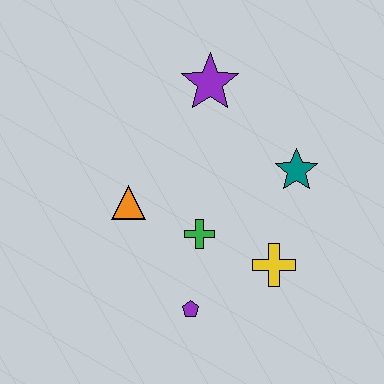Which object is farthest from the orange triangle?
The teal star is farthest from the orange triangle.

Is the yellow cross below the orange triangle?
Yes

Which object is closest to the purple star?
The teal star is closest to the purple star.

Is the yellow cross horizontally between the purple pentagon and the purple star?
No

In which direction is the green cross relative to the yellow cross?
The green cross is to the left of the yellow cross.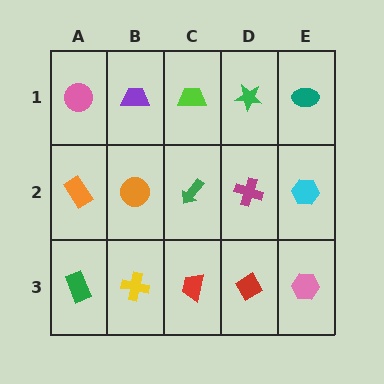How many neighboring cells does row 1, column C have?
3.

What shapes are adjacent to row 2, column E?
A teal ellipse (row 1, column E), a pink hexagon (row 3, column E), a magenta cross (row 2, column D).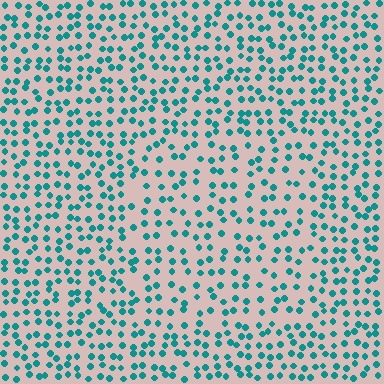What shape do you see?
I see a rectangle.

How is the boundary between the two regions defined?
The boundary is defined by a change in element density (approximately 1.4x ratio). All elements are the same color, size, and shape.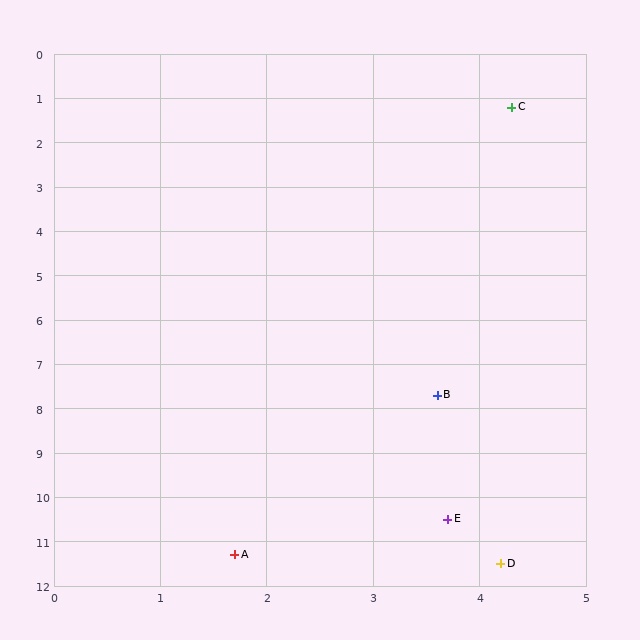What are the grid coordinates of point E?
Point E is at approximately (3.7, 10.5).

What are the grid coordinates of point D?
Point D is at approximately (4.2, 11.5).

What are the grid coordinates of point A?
Point A is at approximately (1.7, 11.3).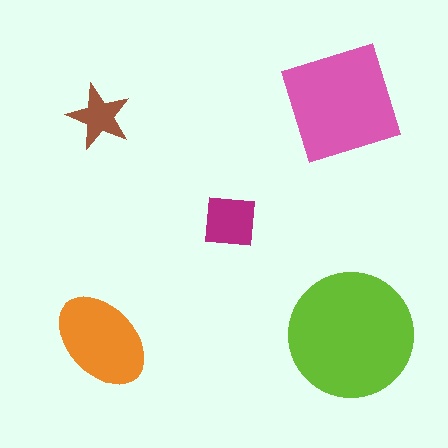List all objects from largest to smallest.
The lime circle, the pink square, the orange ellipse, the magenta square, the brown star.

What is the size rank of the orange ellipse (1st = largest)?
3rd.